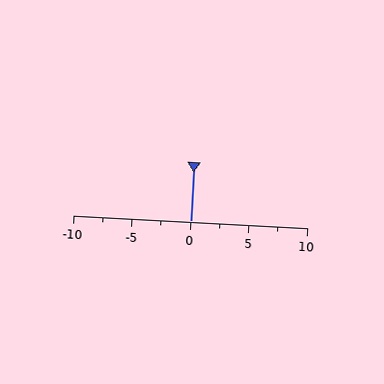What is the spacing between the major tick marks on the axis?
The major ticks are spaced 5 apart.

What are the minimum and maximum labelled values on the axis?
The axis runs from -10 to 10.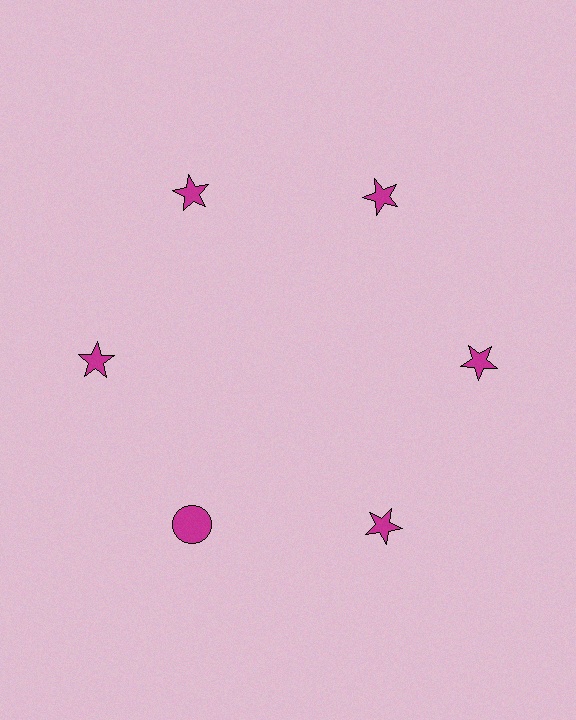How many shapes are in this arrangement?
There are 6 shapes arranged in a ring pattern.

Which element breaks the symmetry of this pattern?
The magenta circle at roughly the 7 o'clock position breaks the symmetry. All other shapes are magenta stars.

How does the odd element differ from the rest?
It has a different shape: circle instead of star.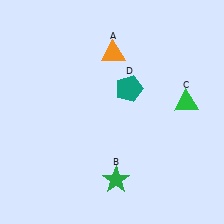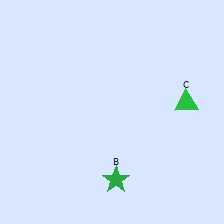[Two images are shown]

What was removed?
The teal pentagon (D), the orange triangle (A) were removed in Image 2.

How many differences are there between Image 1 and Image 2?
There are 2 differences between the two images.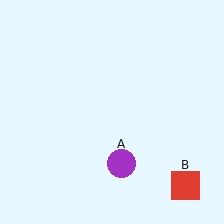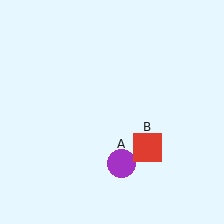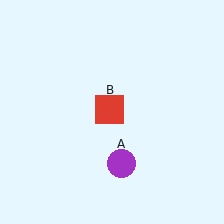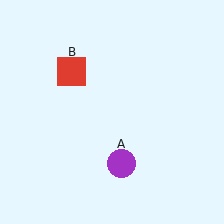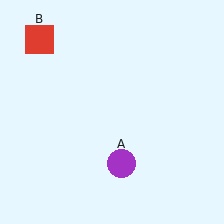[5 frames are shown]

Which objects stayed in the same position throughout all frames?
Purple circle (object A) remained stationary.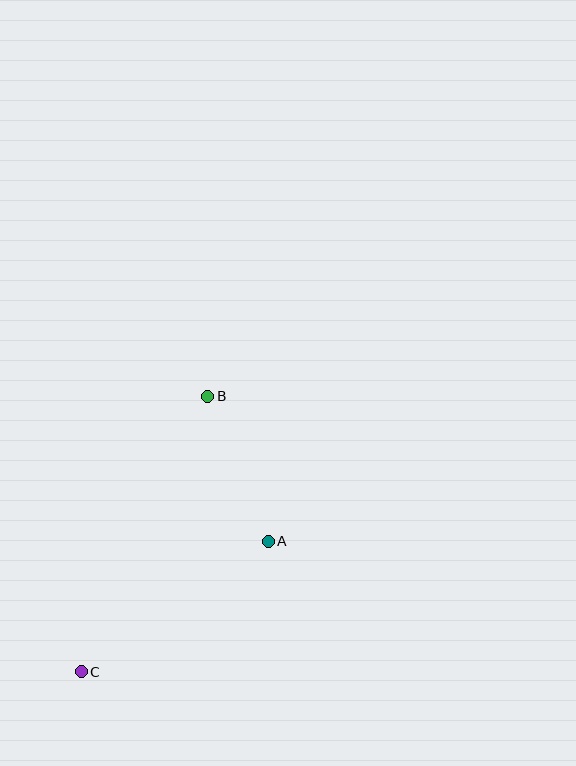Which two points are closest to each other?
Points A and B are closest to each other.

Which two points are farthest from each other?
Points B and C are farthest from each other.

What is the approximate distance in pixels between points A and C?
The distance between A and C is approximately 228 pixels.